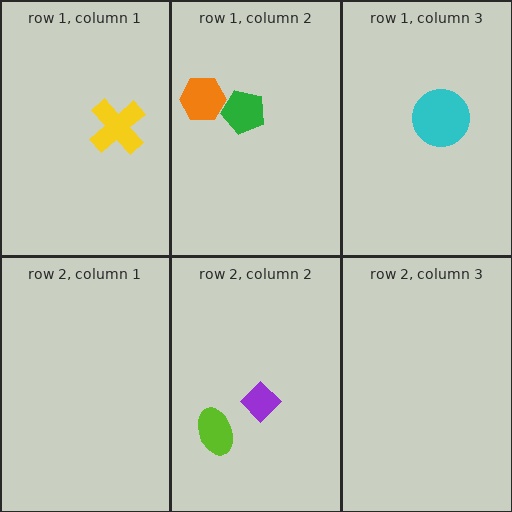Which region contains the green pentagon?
The row 1, column 2 region.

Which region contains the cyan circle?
The row 1, column 3 region.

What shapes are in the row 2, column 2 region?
The purple diamond, the lime ellipse.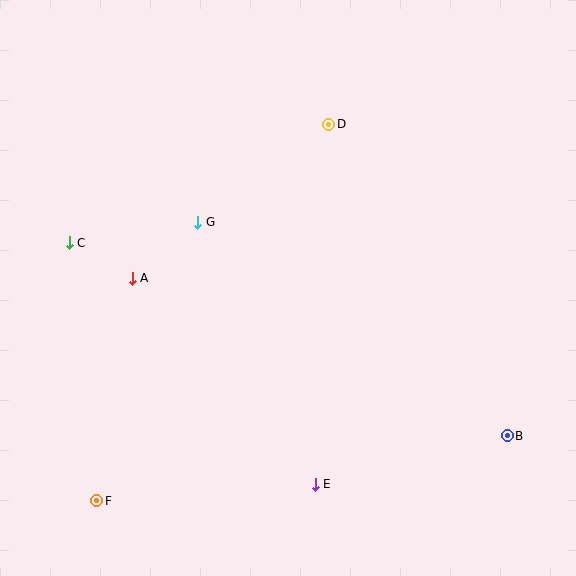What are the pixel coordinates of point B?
Point B is at (507, 436).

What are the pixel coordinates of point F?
Point F is at (97, 501).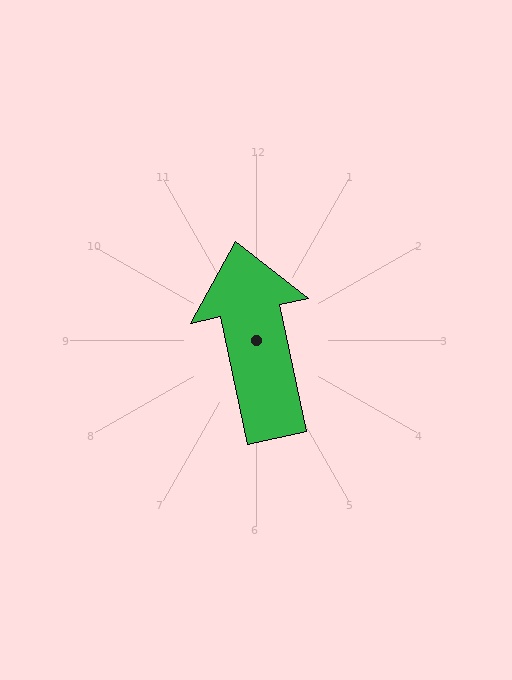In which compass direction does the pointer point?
North.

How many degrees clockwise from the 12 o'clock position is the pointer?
Approximately 348 degrees.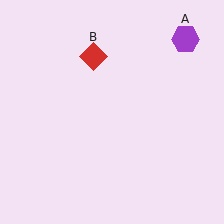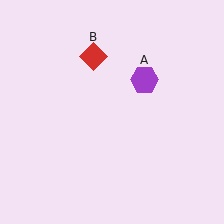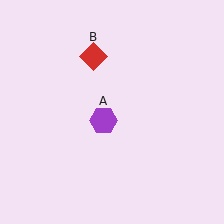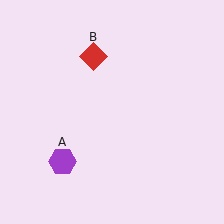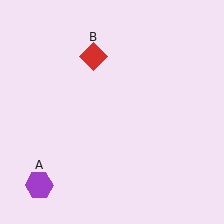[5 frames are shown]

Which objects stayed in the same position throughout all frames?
Red diamond (object B) remained stationary.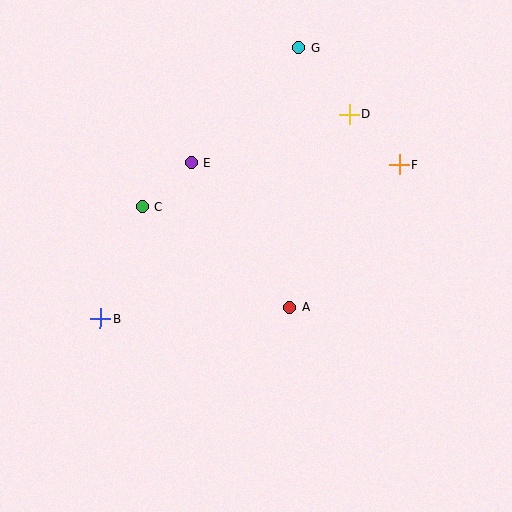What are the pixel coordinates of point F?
Point F is at (399, 165).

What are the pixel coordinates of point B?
Point B is at (100, 319).